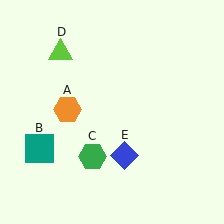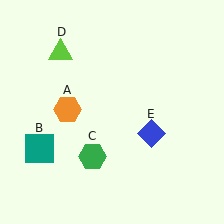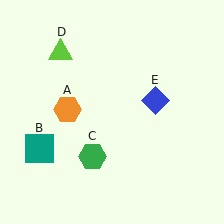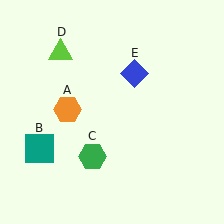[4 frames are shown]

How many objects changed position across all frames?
1 object changed position: blue diamond (object E).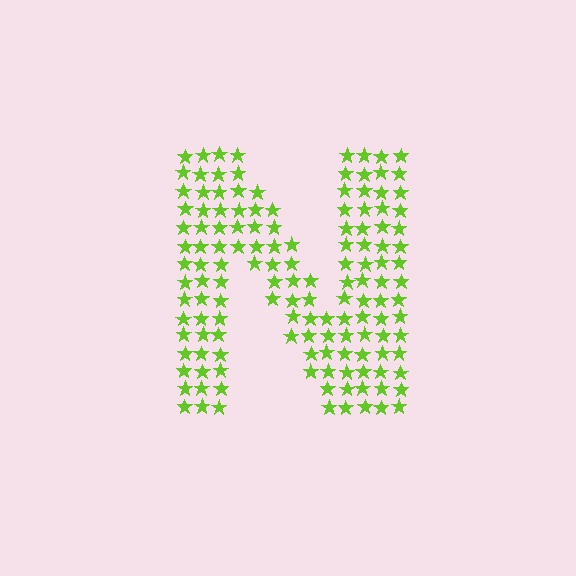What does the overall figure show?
The overall figure shows the letter N.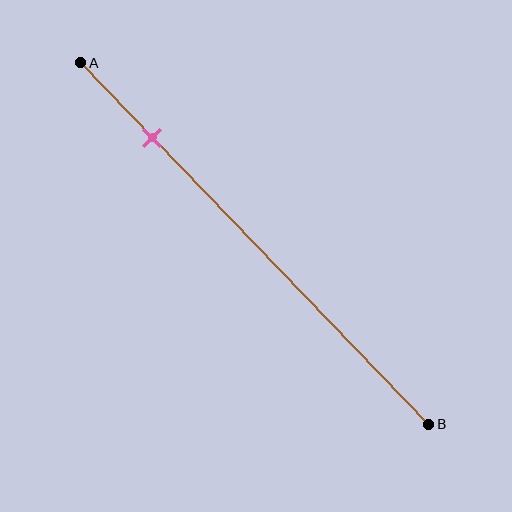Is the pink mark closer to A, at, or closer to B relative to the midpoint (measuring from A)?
The pink mark is closer to point A than the midpoint of segment AB.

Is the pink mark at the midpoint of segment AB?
No, the mark is at about 20% from A, not at the 50% midpoint.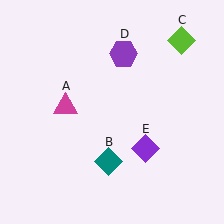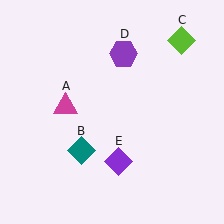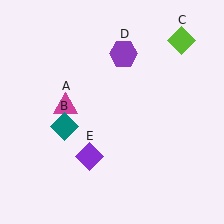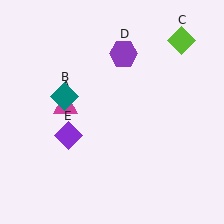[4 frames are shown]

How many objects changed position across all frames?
2 objects changed position: teal diamond (object B), purple diamond (object E).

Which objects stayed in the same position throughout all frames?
Magenta triangle (object A) and lime diamond (object C) and purple hexagon (object D) remained stationary.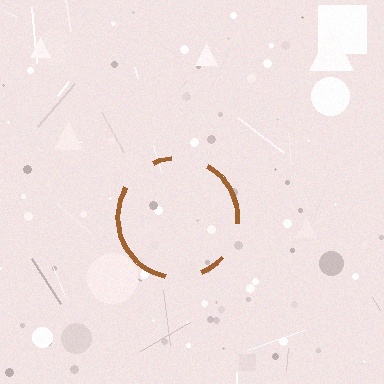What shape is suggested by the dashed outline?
The dashed outline suggests a circle.